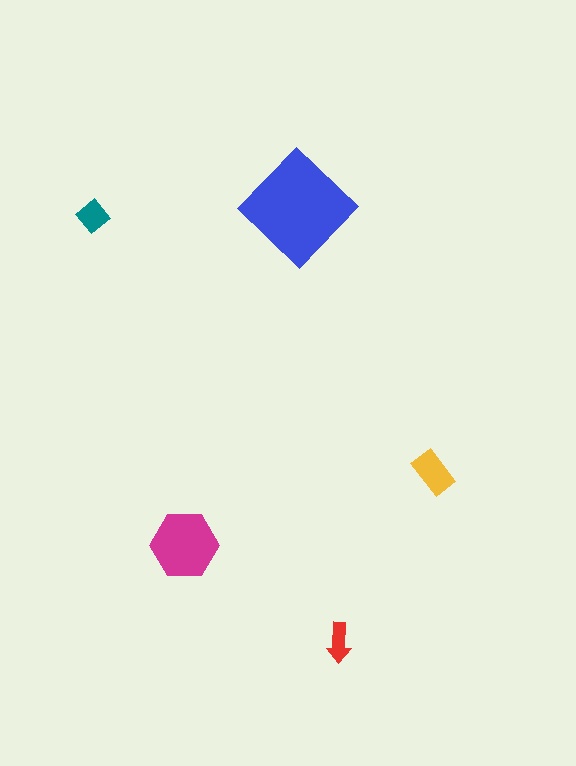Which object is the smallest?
The red arrow.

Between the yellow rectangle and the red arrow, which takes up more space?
The yellow rectangle.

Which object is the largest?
The blue diamond.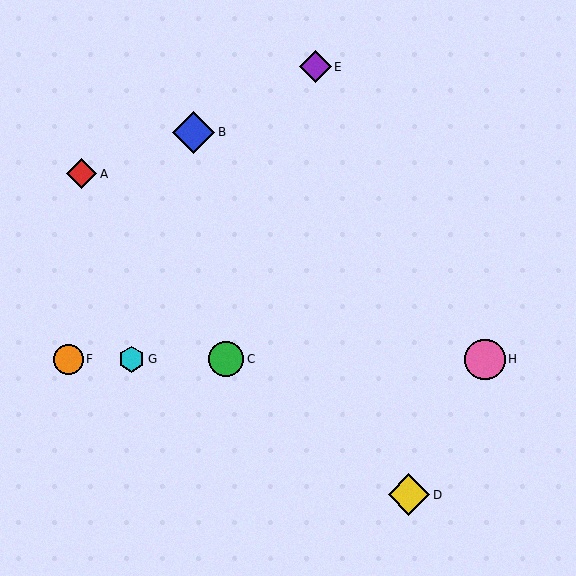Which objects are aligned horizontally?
Objects C, F, G, H are aligned horizontally.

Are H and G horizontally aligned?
Yes, both are at y≈359.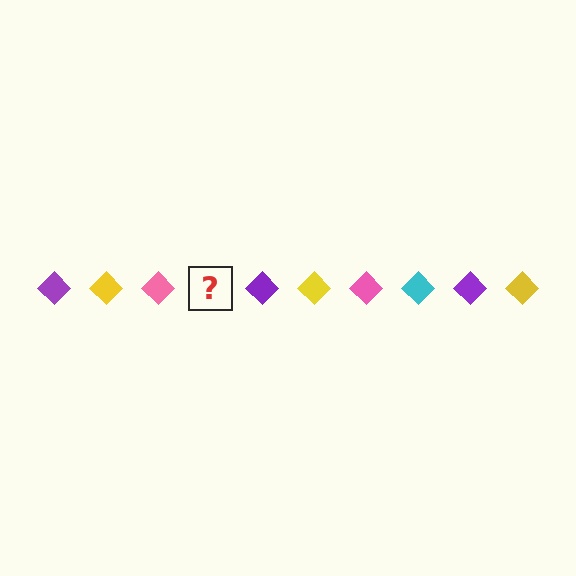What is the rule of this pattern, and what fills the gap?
The rule is that the pattern cycles through purple, yellow, pink, cyan diamonds. The gap should be filled with a cyan diamond.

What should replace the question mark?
The question mark should be replaced with a cyan diamond.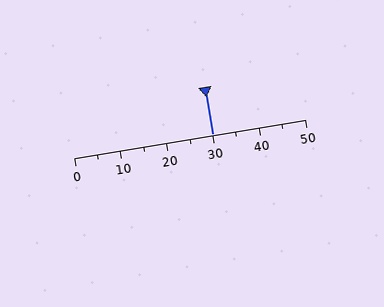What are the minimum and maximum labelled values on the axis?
The axis runs from 0 to 50.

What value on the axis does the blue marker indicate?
The marker indicates approximately 30.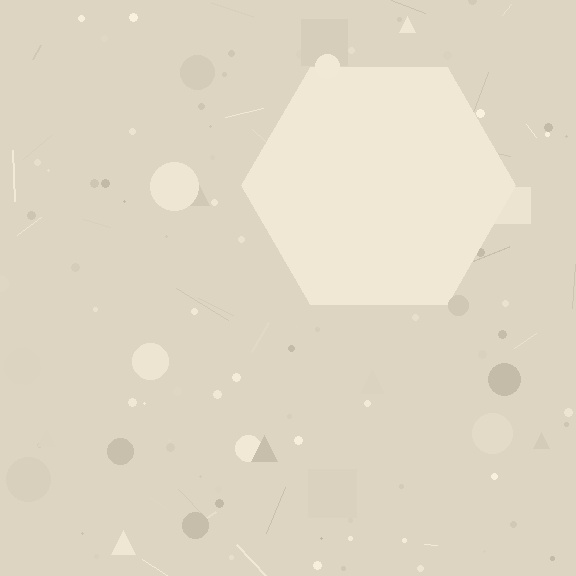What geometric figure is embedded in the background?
A hexagon is embedded in the background.